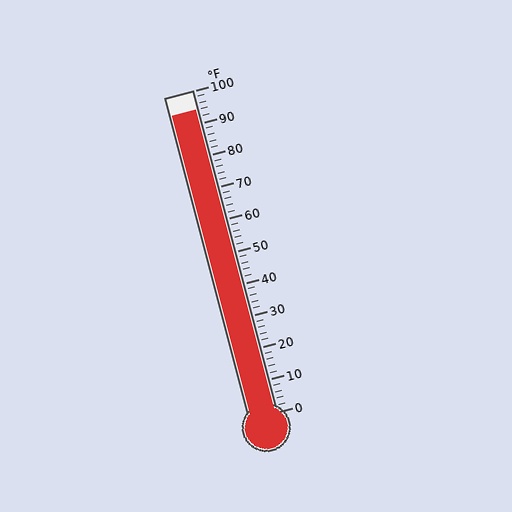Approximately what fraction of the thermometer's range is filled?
The thermometer is filled to approximately 95% of its range.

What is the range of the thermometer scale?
The thermometer scale ranges from 0°F to 100°F.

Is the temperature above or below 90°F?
The temperature is above 90°F.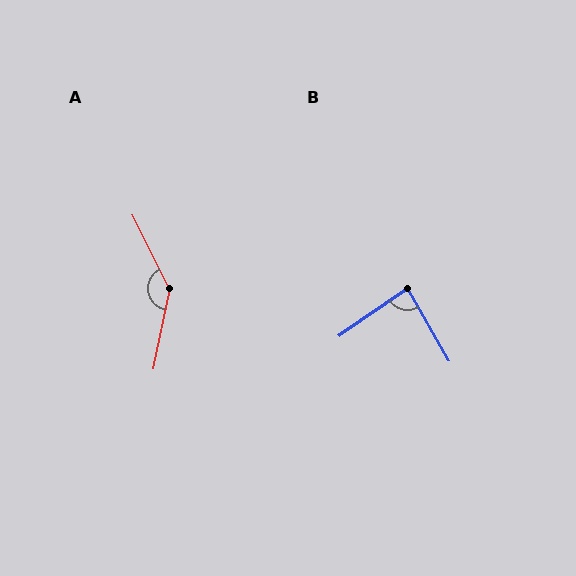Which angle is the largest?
A, at approximately 142 degrees.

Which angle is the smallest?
B, at approximately 85 degrees.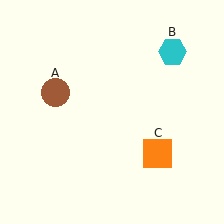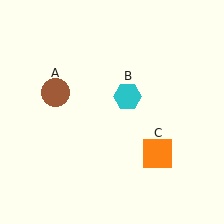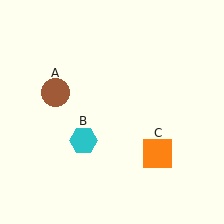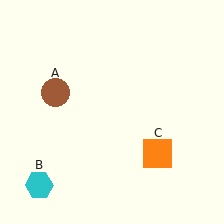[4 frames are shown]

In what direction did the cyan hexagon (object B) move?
The cyan hexagon (object B) moved down and to the left.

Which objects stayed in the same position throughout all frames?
Brown circle (object A) and orange square (object C) remained stationary.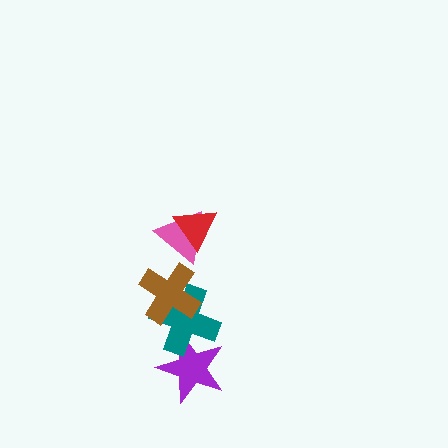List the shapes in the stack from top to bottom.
From top to bottom: the red triangle, the pink triangle, the brown cross, the teal cross, the purple star.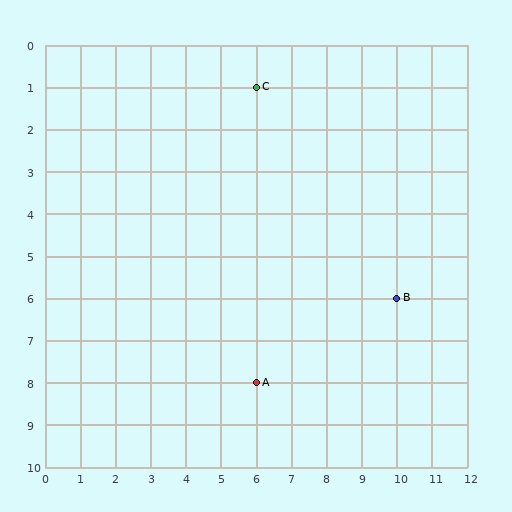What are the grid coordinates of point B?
Point B is at grid coordinates (10, 6).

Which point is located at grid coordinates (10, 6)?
Point B is at (10, 6).